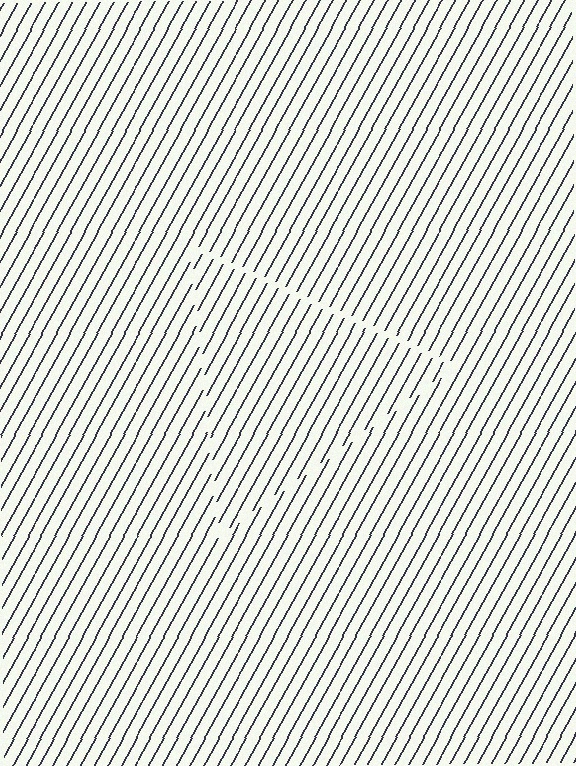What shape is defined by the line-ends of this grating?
An illusory triangle. The interior of the shape contains the same grating, shifted by half a period — the contour is defined by the phase discontinuity where line-ends from the inner and outer gratings abut.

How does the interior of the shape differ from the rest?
The interior of the shape contains the same grating, shifted by half a period — the contour is defined by the phase discontinuity where line-ends from the inner and outer gratings abut.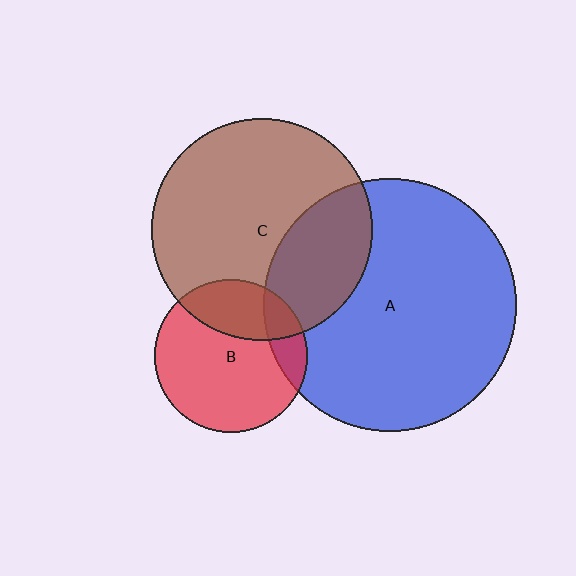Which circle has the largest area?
Circle A (blue).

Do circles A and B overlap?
Yes.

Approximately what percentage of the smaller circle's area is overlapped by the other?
Approximately 15%.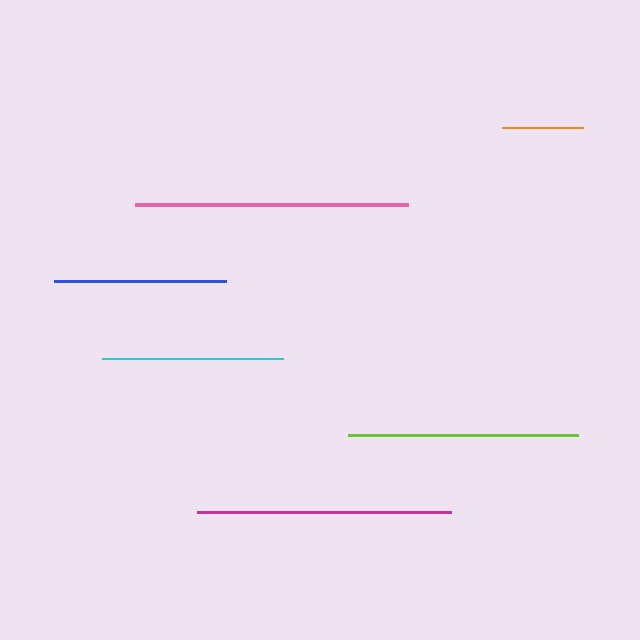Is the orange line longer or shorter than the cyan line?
The cyan line is longer than the orange line.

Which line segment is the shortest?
The orange line is the shortest at approximately 81 pixels.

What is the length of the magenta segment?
The magenta segment is approximately 254 pixels long.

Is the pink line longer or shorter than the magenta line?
The pink line is longer than the magenta line.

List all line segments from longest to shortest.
From longest to shortest: pink, magenta, lime, cyan, blue, orange.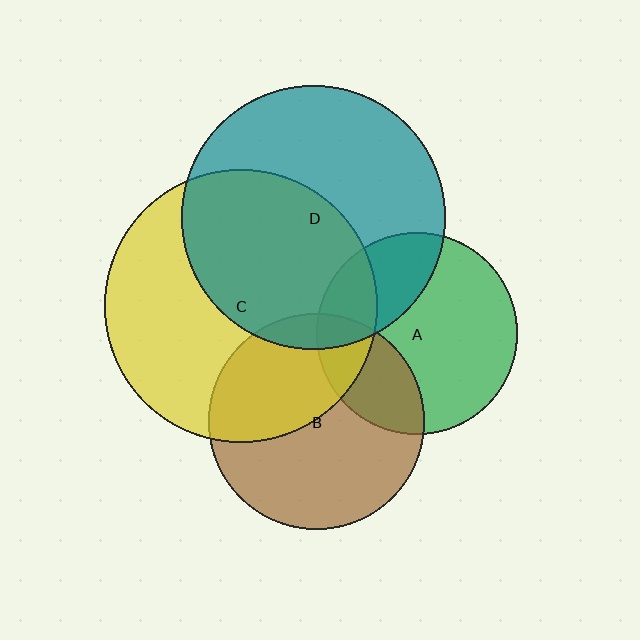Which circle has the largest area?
Circle C (yellow).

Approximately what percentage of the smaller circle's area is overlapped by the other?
Approximately 25%.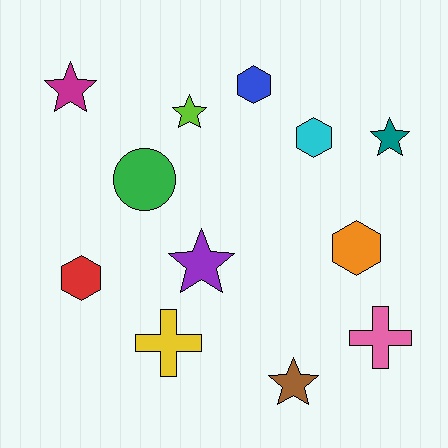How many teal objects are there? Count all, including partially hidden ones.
There is 1 teal object.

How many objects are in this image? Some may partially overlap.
There are 12 objects.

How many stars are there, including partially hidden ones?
There are 5 stars.